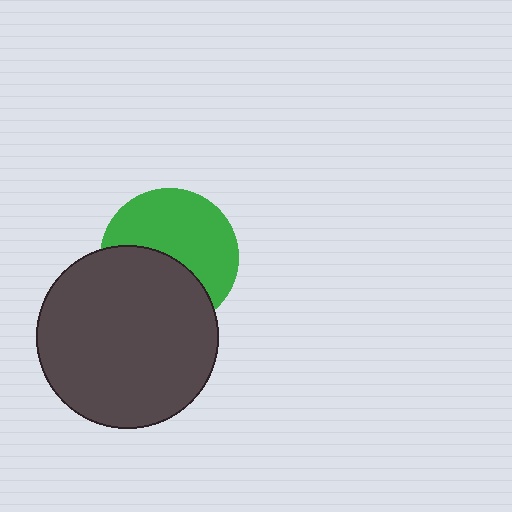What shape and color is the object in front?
The object in front is a dark gray circle.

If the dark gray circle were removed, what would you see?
You would see the complete green circle.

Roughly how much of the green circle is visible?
About half of it is visible (roughly 57%).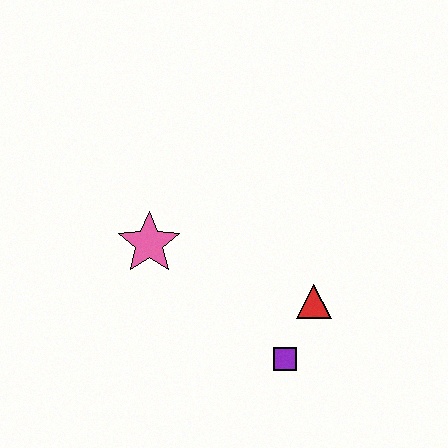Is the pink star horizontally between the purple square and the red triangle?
No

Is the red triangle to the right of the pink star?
Yes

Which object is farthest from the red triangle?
The pink star is farthest from the red triangle.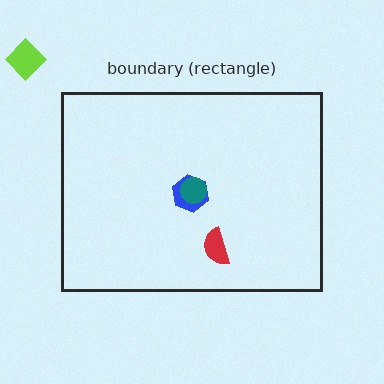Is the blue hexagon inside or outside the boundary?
Inside.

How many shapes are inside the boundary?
3 inside, 1 outside.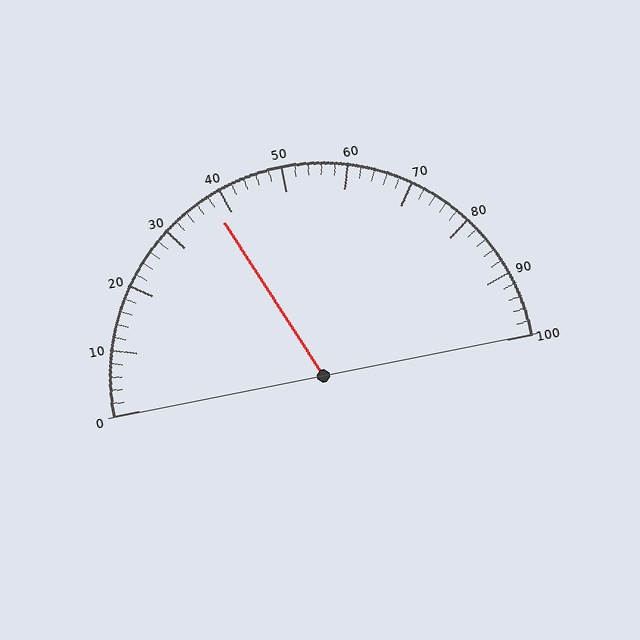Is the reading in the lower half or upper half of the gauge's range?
The reading is in the lower half of the range (0 to 100).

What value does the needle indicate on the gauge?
The needle indicates approximately 38.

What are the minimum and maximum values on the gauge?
The gauge ranges from 0 to 100.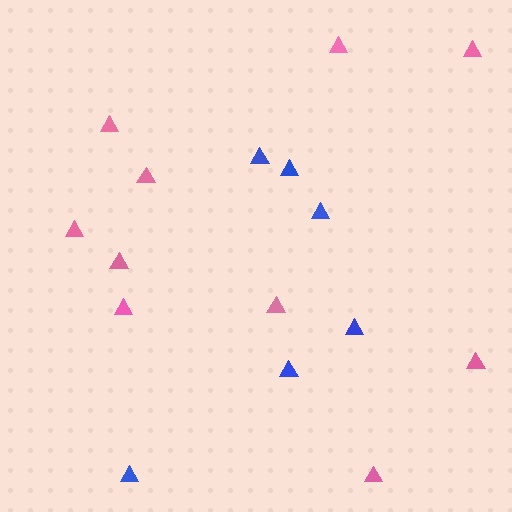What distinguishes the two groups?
There are 2 groups: one group of blue triangles (6) and one group of pink triangles (10).